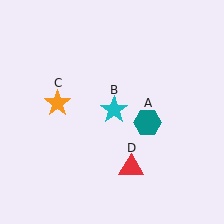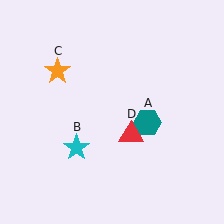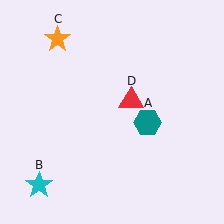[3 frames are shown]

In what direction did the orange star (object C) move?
The orange star (object C) moved up.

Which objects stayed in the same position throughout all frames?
Teal hexagon (object A) remained stationary.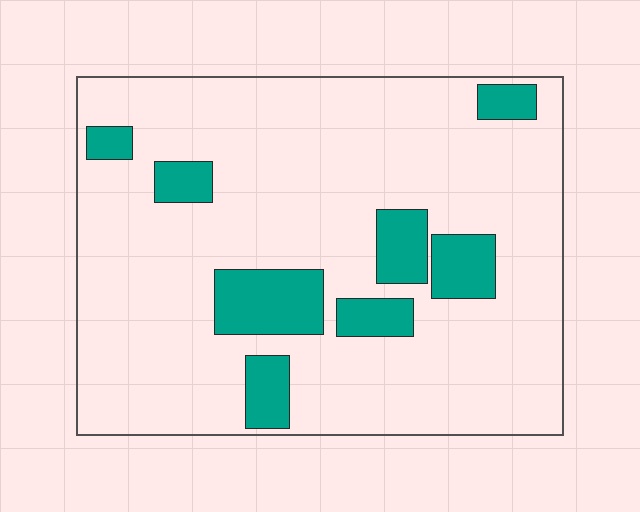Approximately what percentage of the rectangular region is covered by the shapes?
Approximately 15%.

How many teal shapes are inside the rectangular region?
8.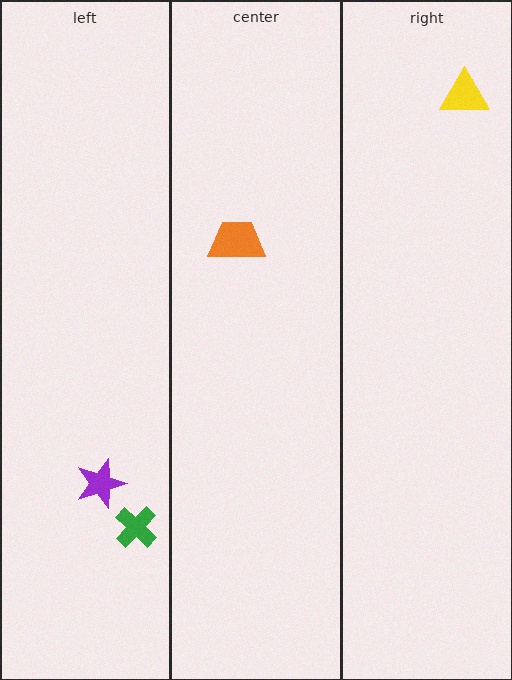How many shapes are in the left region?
2.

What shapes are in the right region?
The yellow triangle.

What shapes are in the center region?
The orange trapezoid.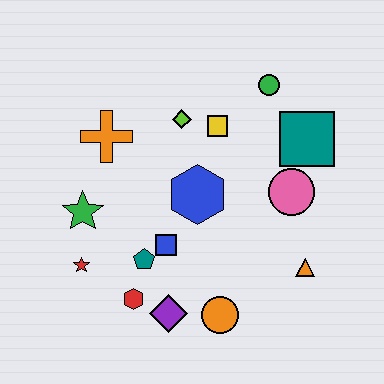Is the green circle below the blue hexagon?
No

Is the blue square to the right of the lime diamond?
No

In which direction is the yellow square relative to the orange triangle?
The yellow square is above the orange triangle.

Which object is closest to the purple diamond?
The red hexagon is closest to the purple diamond.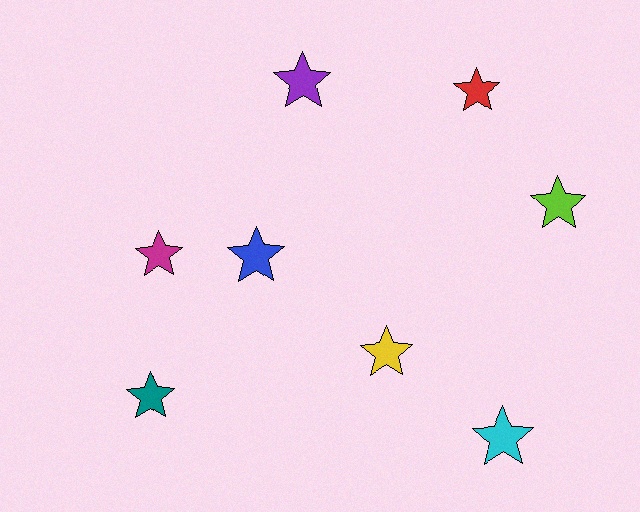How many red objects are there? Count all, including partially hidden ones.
There is 1 red object.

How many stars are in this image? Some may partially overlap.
There are 8 stars.